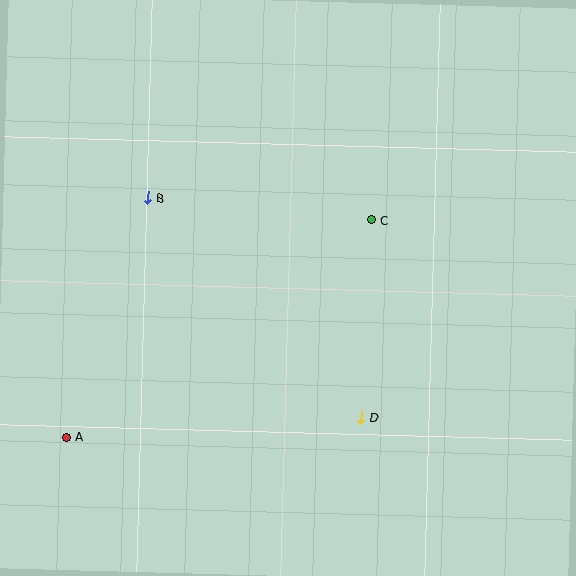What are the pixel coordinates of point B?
Point B is at (148, 198).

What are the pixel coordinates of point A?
Point A is at (67, 437).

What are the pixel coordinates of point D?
Point D is at (361, 418).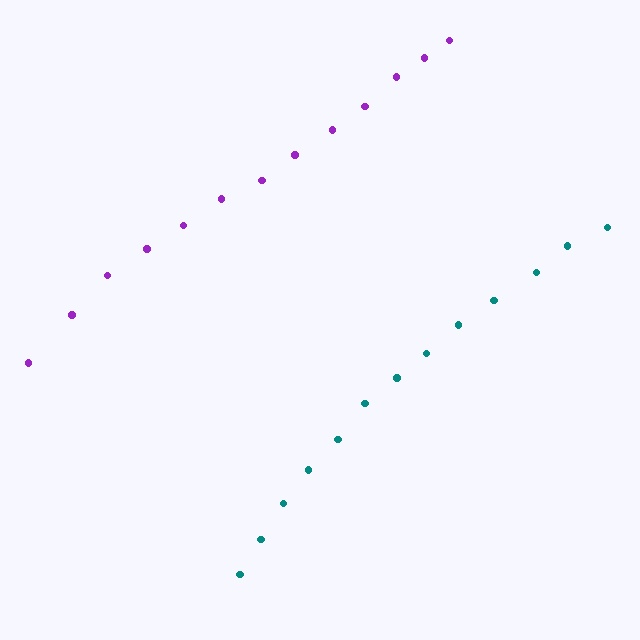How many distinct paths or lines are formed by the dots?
There are 2 distinct paths.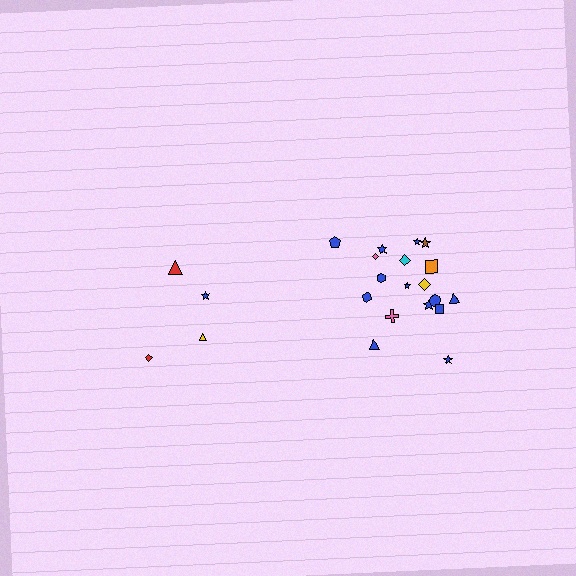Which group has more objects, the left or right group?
The right group.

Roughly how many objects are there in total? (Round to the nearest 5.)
Roughly 20 objects in total.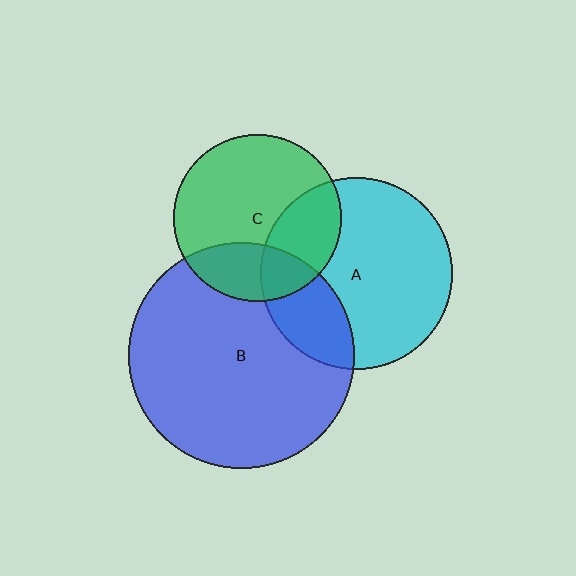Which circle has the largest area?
Circle B (blue).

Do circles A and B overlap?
Yes.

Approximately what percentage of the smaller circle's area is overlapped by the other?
Approximately 25%.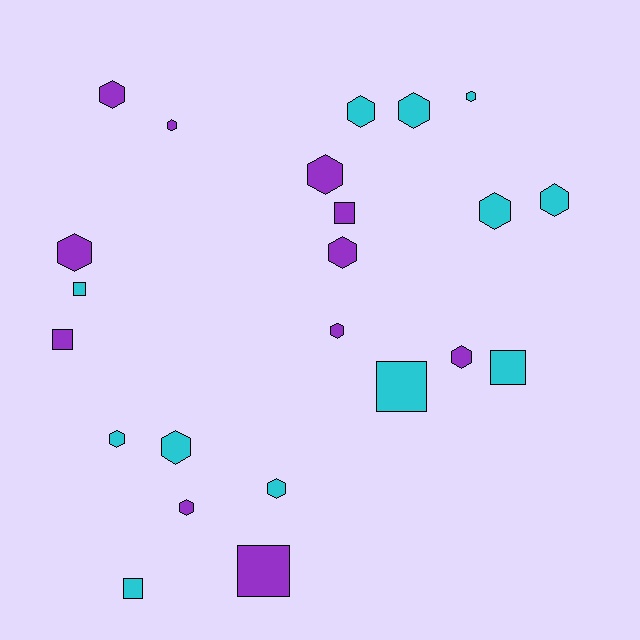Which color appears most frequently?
Cyan, with 12 objects.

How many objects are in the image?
There are 23 objects.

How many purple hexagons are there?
There are 8 purple hexagons.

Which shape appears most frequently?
Hexagon, with 16 objects.